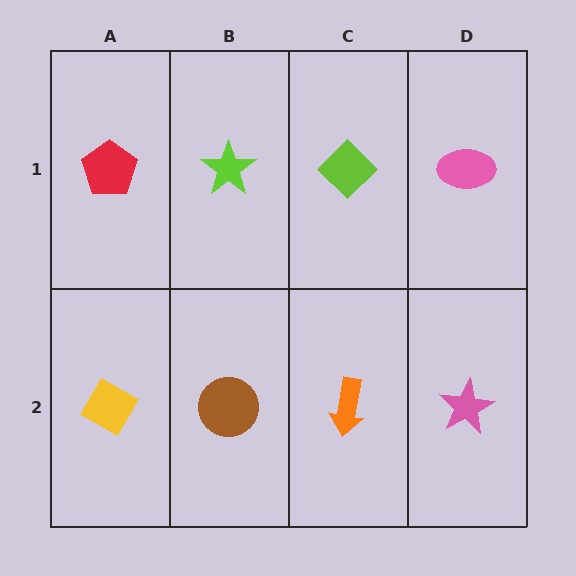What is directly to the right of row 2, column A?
A brown circle.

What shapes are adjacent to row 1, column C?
An orange arrow (row 2, column C), a lime star (row 1, column B), a pink ellipse (row 1, column D).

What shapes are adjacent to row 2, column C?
A lime diamond (row 1, column C), a brown circle (row 2, column B), a pink star (row 2, column D).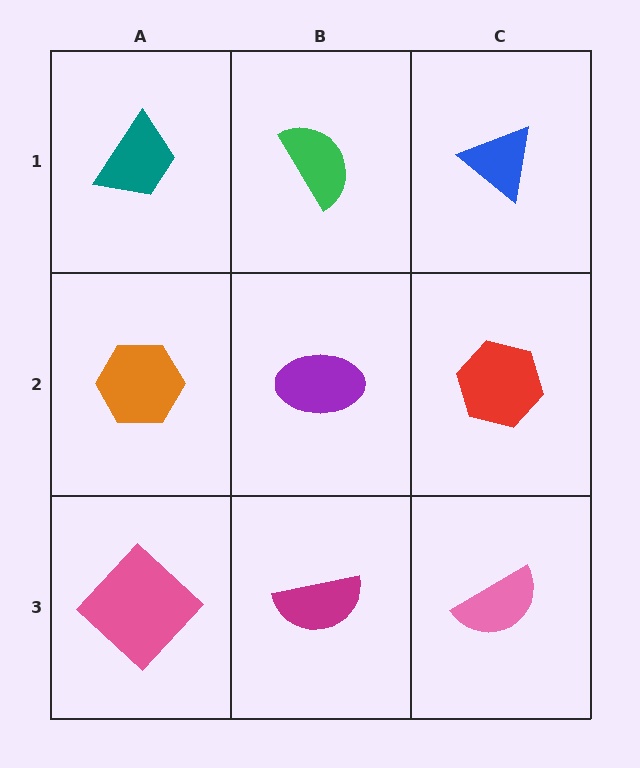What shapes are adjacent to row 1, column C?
A red hexagon (row 2, column C), a green semicircle (row 1, column B).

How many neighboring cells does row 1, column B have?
3.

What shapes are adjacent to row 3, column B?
A purple ellipse (row 2, column B), a pink diamond (row 3, column A), a pink semicircle (row 3, column C).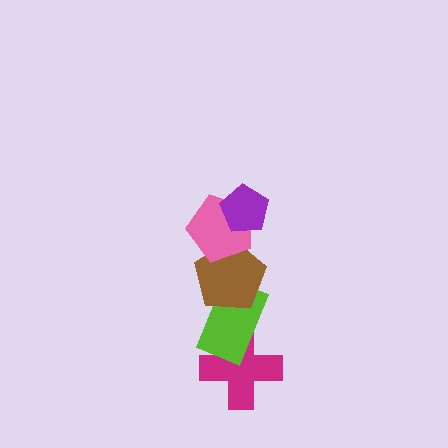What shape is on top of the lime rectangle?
The brown pentagon is on top of the lime rectangle.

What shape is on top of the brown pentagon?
The pink pentagon is on top of the brown pentagon.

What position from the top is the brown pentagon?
The brown pentagon is 3rd from the top.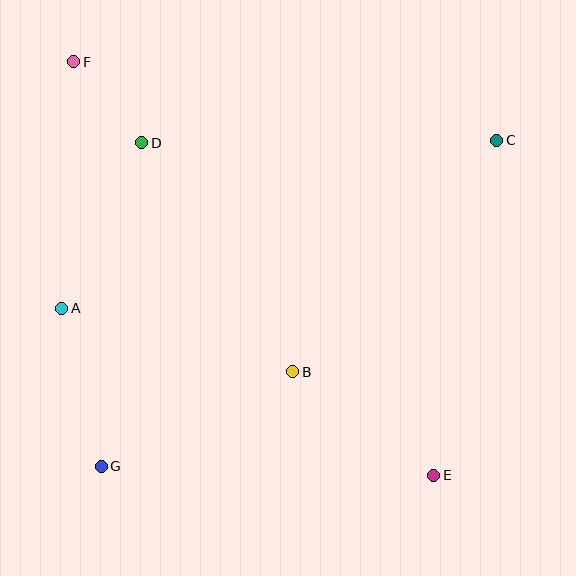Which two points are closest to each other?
Points D and F are closest to each other.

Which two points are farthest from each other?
Points E and F are farthest from each other.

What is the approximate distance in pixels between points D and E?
The distance between D and E is approximately 443 pixels.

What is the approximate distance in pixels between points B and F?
The distance between B and F is approximately 379 pixels.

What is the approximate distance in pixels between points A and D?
The distance between A and D is approximately 184 pixels.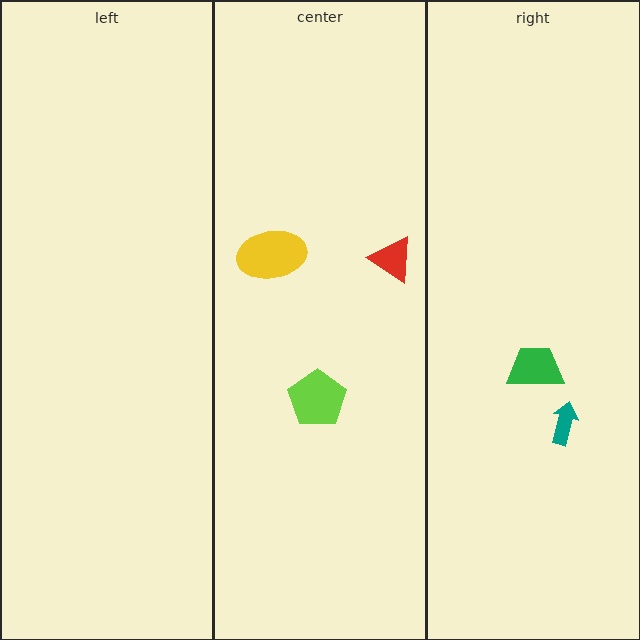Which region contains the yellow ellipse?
The center region.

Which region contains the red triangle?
The center region.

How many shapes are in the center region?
3.